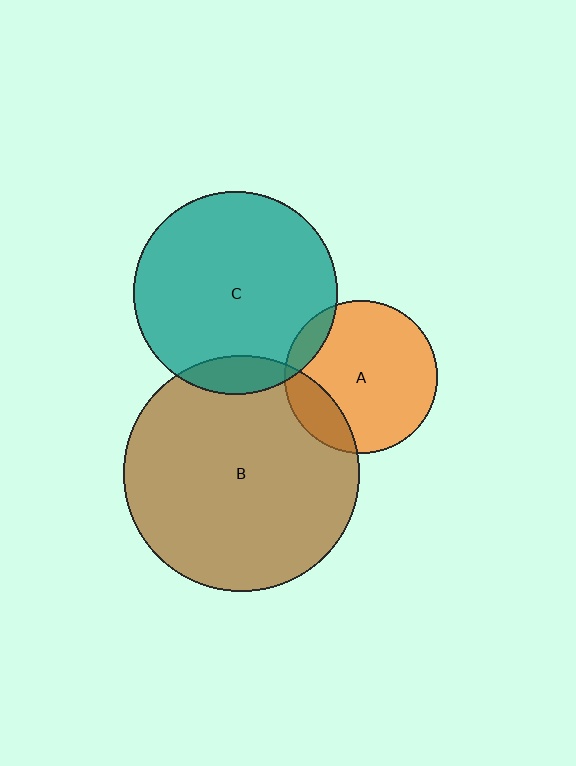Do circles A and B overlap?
Yes.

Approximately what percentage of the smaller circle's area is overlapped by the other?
Approximately 15%.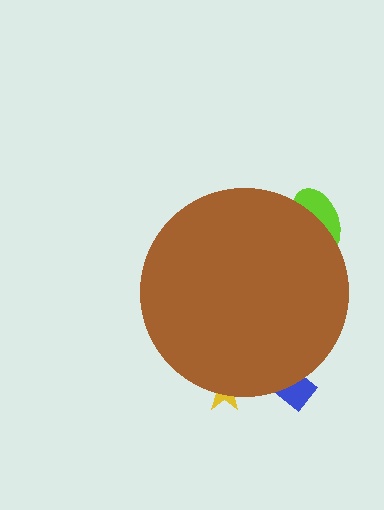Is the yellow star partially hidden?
Yes, the yellow star is partially hidden behind the brown circle.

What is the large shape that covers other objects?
A brown circle.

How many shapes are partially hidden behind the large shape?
3 shapes are partially hidden.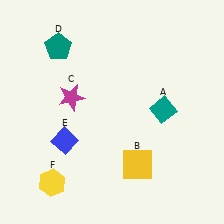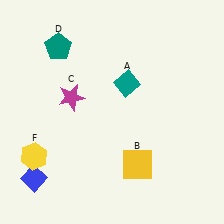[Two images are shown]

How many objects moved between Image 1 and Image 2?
3 objects moved between the two images.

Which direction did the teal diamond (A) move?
The teal diamond (A) moved left.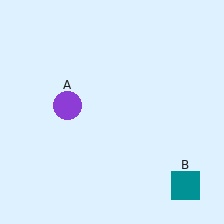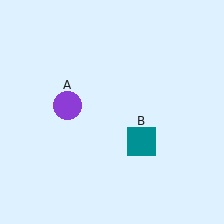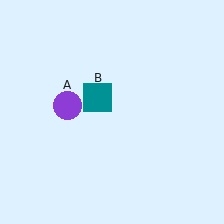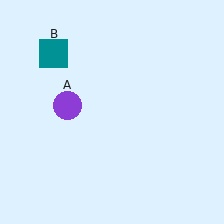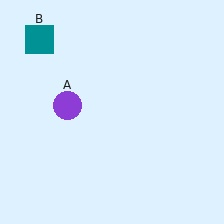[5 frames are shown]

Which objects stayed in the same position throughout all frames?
Purple circle (object A) remained stationary.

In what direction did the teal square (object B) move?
The teal square (object B) moved up and to the left.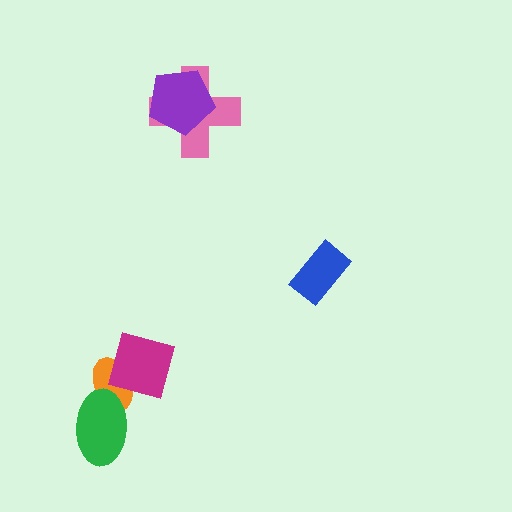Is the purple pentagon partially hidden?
No, no other shape covers it.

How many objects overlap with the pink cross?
1 object overlaps with the pink cross.